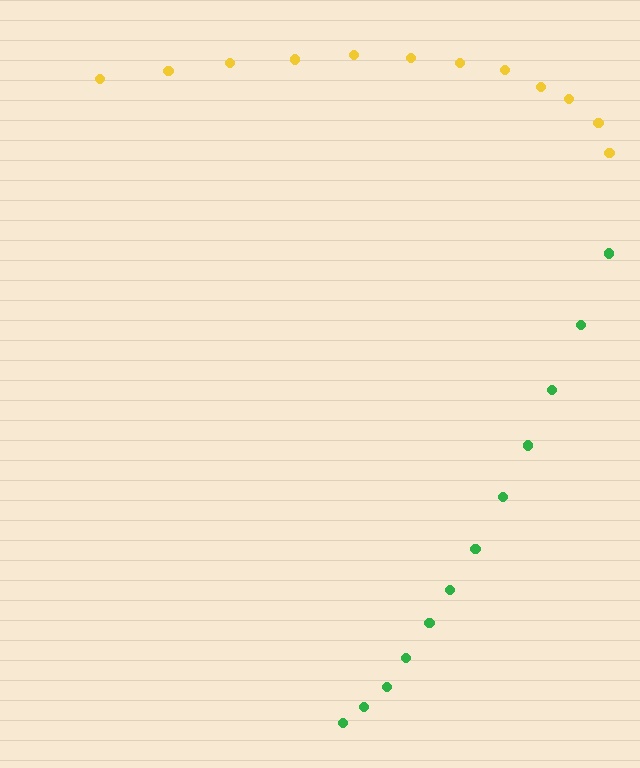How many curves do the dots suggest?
There are 2 distinct paths.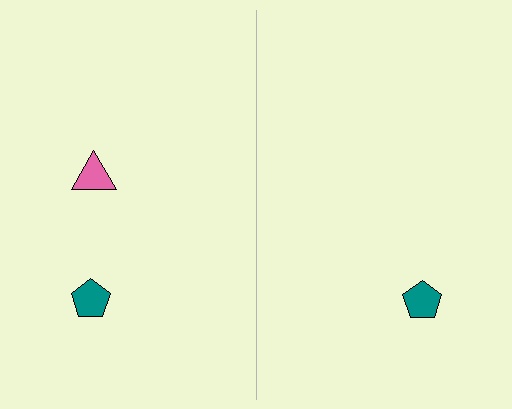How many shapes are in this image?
There are 3 shapes in this image.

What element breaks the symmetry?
A pink triangle is missing from the right side.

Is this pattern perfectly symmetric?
No, the pattern is not perfectly symmetric. A pink triangle is missing from the right side.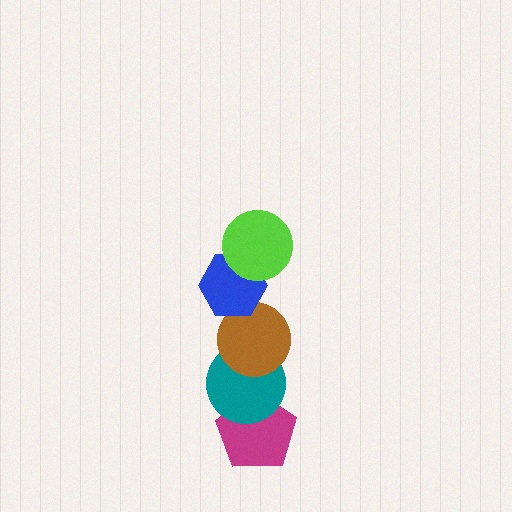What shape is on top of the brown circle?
The blue hexagon is on top of the brown circle.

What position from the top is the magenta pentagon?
The magenta pentagon is 5th from the top.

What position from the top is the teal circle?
The teal circle is 4th from the top.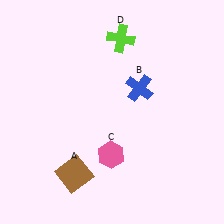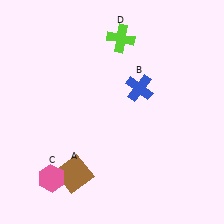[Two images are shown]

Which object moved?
The pink hexagon (C) moved left.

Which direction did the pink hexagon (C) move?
The pink hexagon (C) moved left.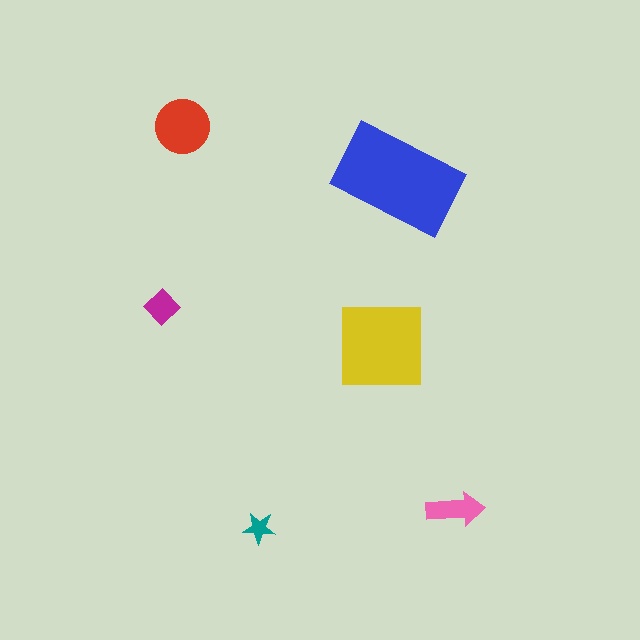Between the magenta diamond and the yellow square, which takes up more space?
The yellow square.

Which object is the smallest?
The teal star.